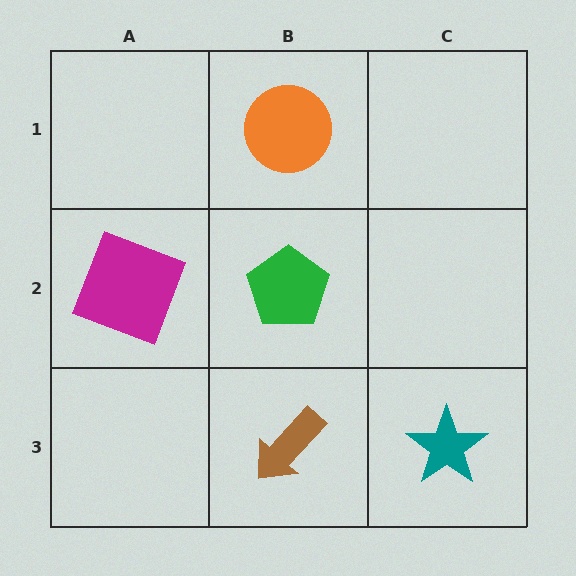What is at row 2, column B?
A green pentagon.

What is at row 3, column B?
A brown arrow.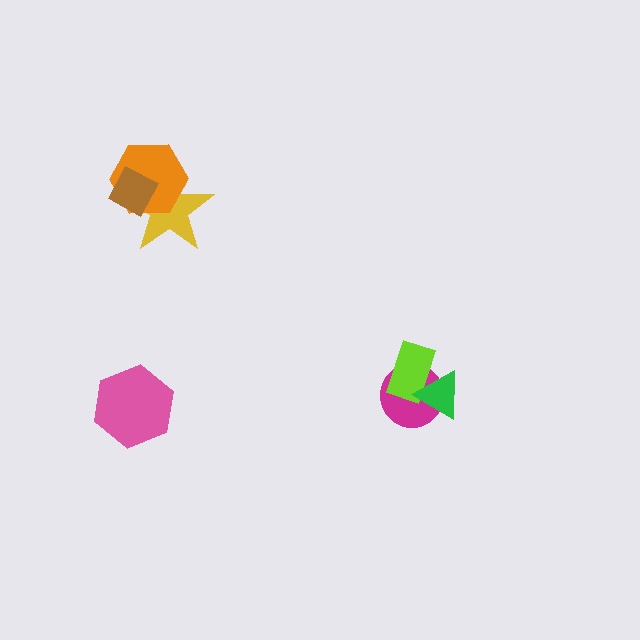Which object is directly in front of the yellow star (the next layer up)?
The orange hexagon is directly in front of the yellow star.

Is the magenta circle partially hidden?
Yes, it is partially covered by another shape.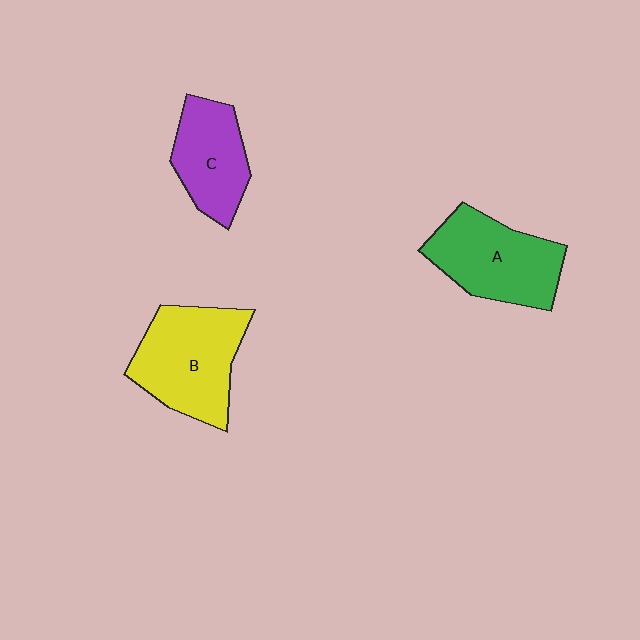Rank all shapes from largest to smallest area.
From largest to smallest: B (yellow), A (green), C (purple).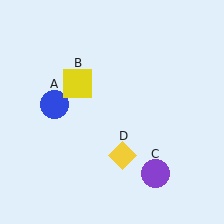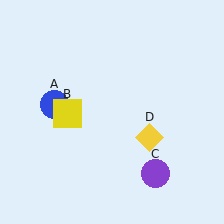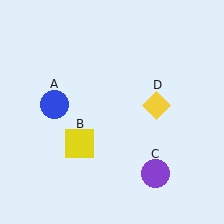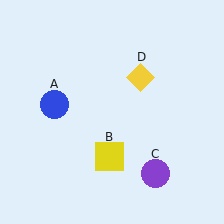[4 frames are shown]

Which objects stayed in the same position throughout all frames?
Blue circle (object A) and purple circle (object C) remained stationary.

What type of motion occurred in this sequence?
The yellow square (object B), yellow diamond (object D) rotated counterclockwise around the center of the scene.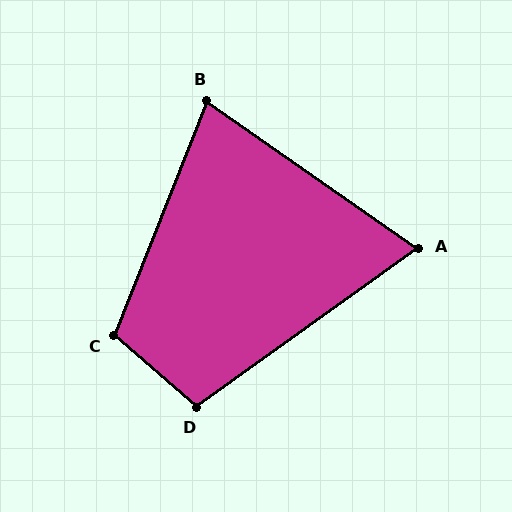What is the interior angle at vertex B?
Approximately 77 degrees (acute).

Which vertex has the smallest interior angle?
A, at approximately 71 degrees.